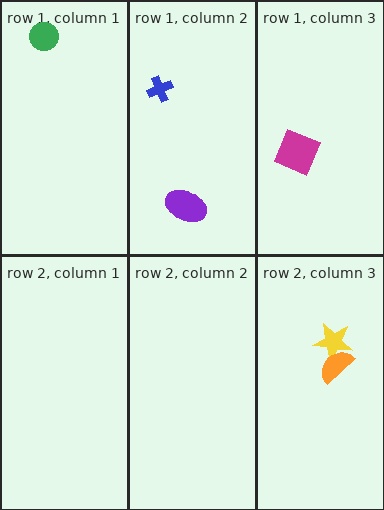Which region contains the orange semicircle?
The row 2, column 3 region.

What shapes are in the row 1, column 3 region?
The magenta square.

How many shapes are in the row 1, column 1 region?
1.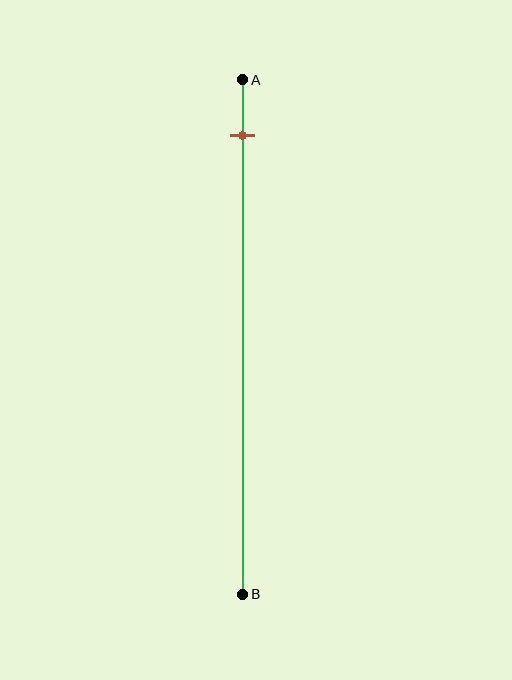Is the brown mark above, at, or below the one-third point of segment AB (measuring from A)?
The brown mark is above the one-third point of segment AB.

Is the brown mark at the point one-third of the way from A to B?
No, the mark is at about 10% from A, not at the 33% one-third point.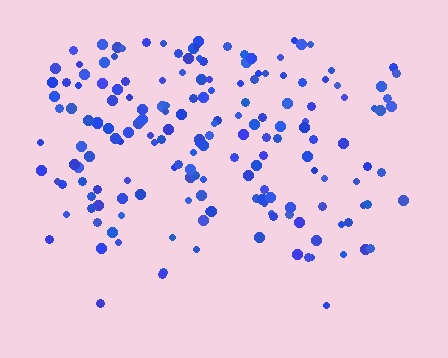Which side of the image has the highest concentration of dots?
The top.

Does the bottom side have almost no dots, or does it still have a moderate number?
Still a moderate number, just noticeably fewer than the top.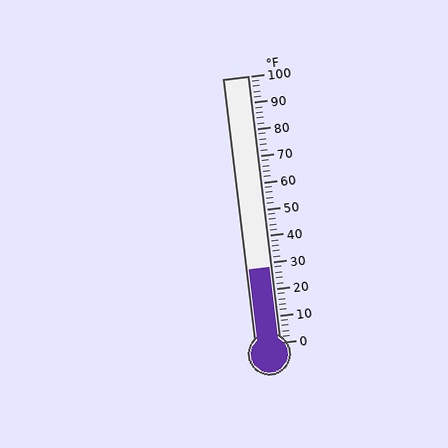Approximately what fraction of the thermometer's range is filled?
The thermometer is filled to approximately 30% of its range.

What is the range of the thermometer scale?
The thermometer scale ranges from 0°F to 100°F.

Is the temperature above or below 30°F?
The temperature is below 30°F.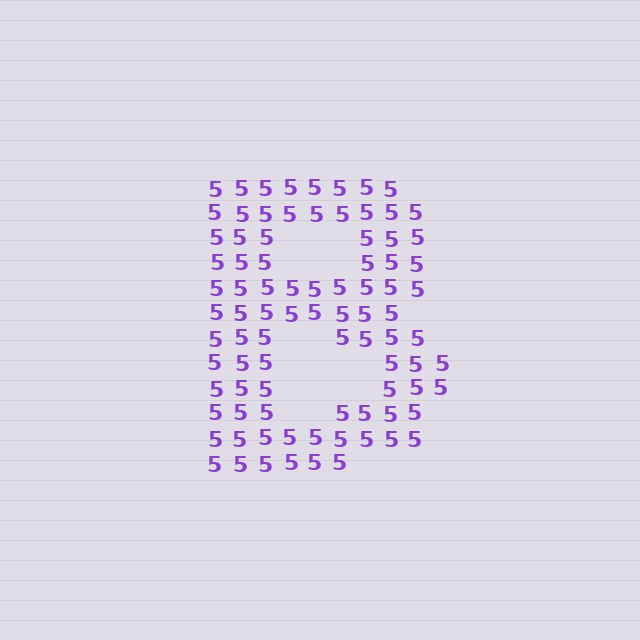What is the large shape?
The large shape is the letter B.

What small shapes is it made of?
It is made of small digit 5's.